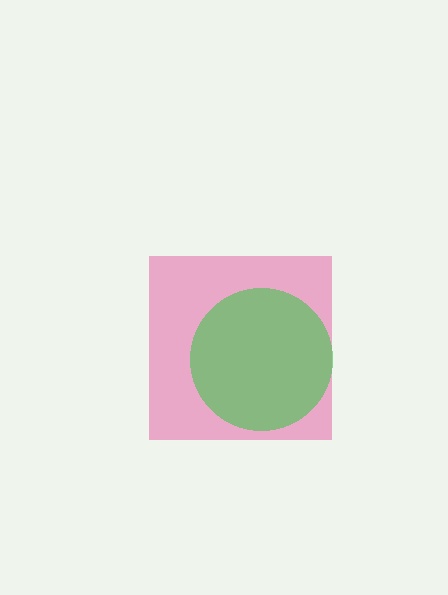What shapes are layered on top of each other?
The layered shapes are: a pink square, a green circle.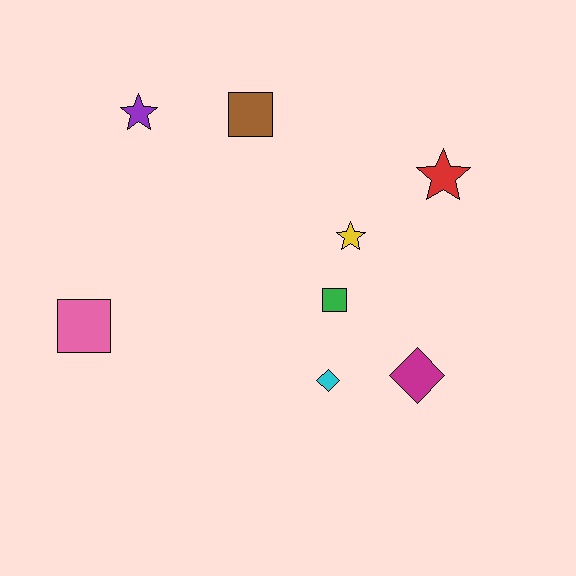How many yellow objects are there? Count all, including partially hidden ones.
There is 1 yellow object.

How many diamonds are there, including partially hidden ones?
There are 2 diamonds.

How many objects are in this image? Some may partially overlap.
There are 8 objects.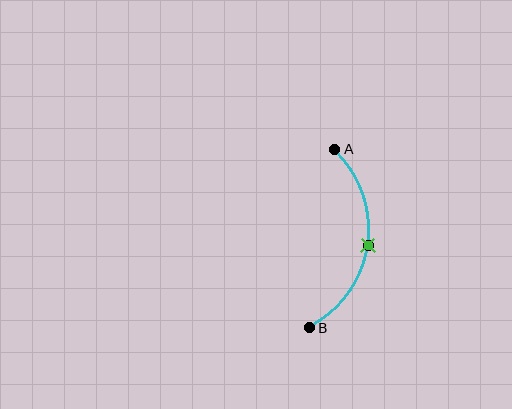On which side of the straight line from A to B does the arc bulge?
The arc bulges to the right of the straight line connecting A and B.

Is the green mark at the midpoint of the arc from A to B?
Yes. The green mark lies on the arc at equal arc-length from both A and B — it is the arc midpoint.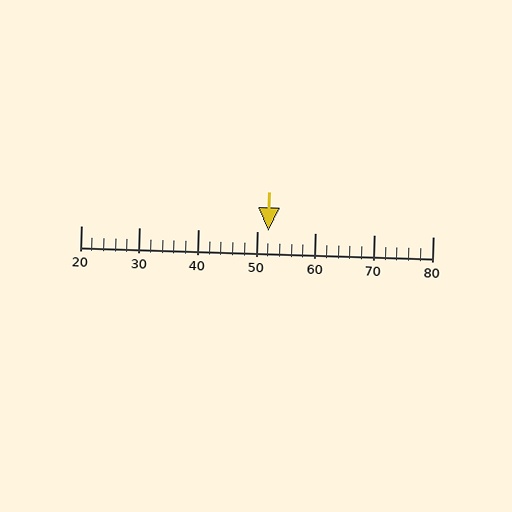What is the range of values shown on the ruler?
The ruler shows values from 20 to 80.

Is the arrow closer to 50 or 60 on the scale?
The arrow is closer to 50.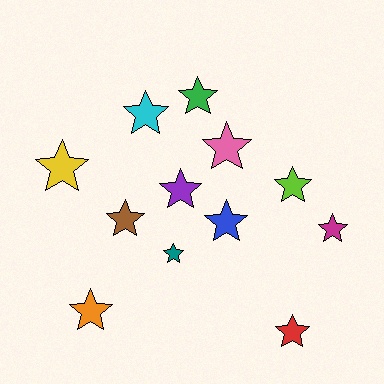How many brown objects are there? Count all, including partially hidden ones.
There is 1 brown object.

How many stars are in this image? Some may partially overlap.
There are 12 stars.